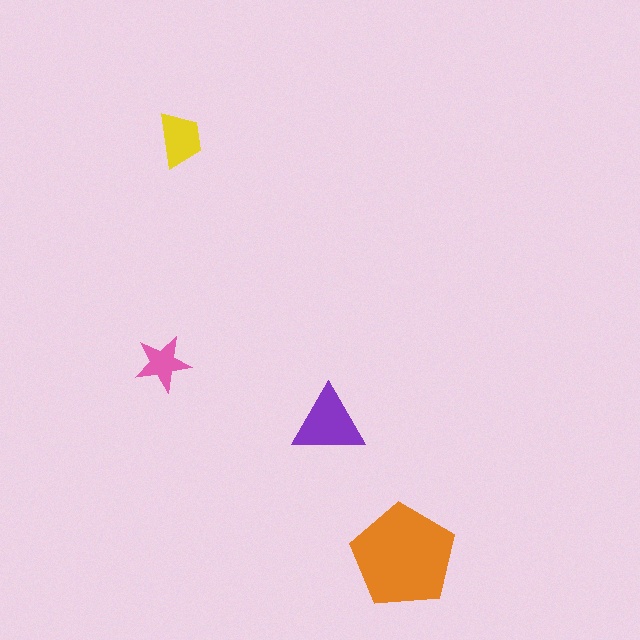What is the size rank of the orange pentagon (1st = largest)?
1st.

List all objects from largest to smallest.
The orange pentagon, the purple triangle, the yellow trapezoid, the pink star.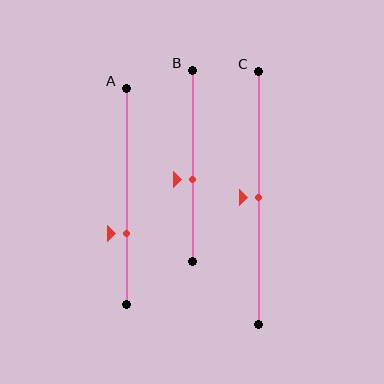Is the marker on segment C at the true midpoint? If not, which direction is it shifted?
Yes, the marker on segment C is at the true midpoint.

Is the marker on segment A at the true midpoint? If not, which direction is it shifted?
No, the marker on segment A is shifted downward by about 17% of the segment length.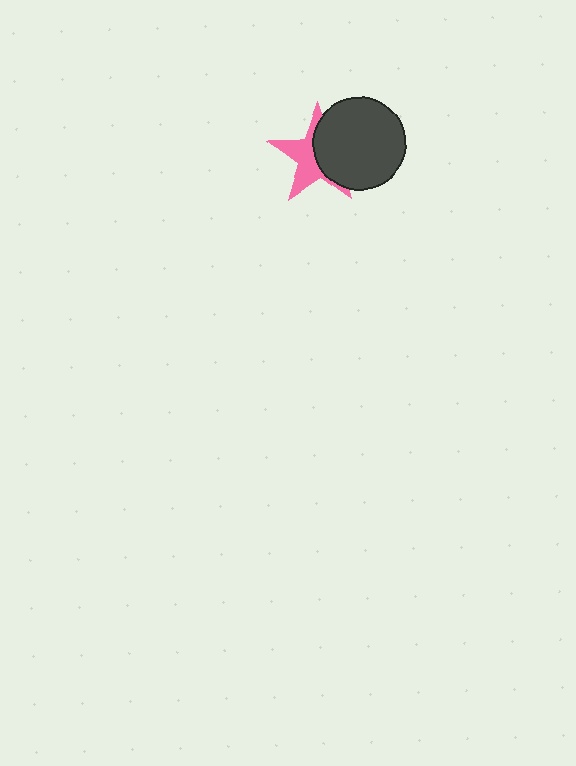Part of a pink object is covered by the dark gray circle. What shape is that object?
It is a star.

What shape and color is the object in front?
The object in front is a dark gray circle.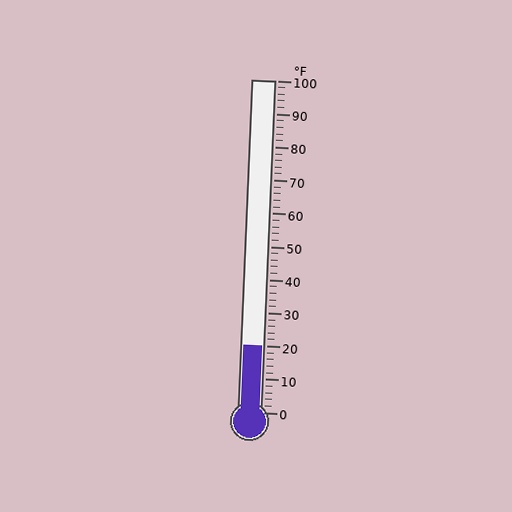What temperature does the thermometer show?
The thermometer shows approximately 20°F.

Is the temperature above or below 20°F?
The temperature is at 20°F.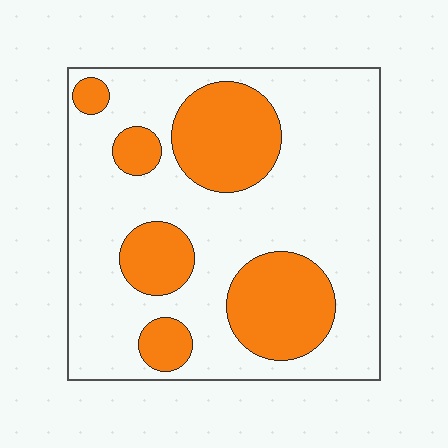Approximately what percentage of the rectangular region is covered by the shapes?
Approximately 30%.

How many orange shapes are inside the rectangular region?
6.